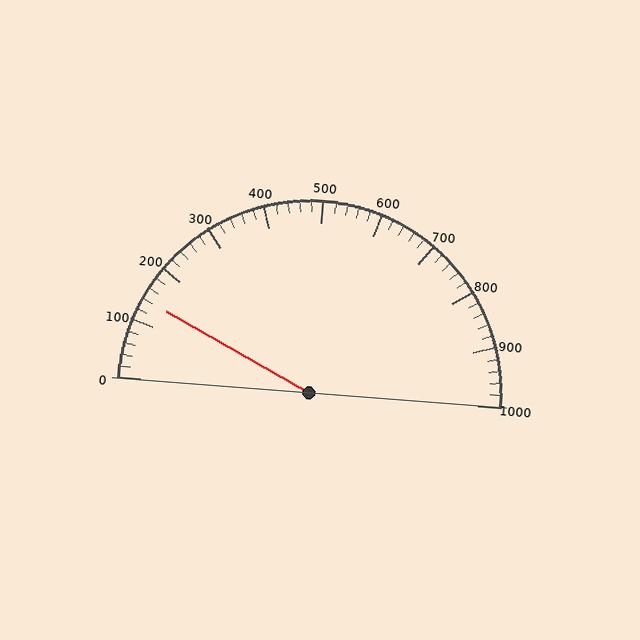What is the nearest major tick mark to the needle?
The nearest major tick mark is 100.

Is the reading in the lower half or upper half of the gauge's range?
The reading is in the lower half of the range (0 to 1000).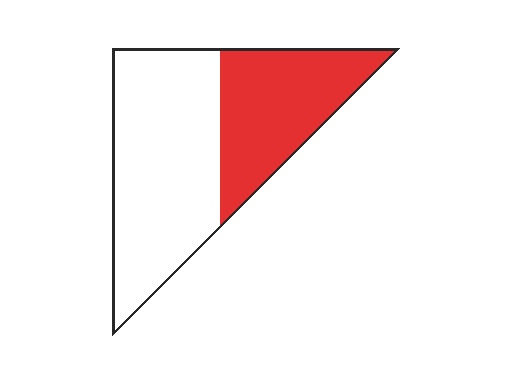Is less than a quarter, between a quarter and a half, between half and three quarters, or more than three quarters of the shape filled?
Between a quarter and a half.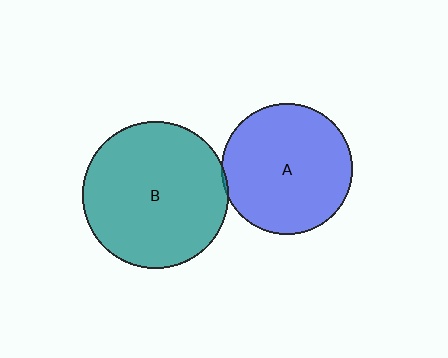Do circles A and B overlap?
Yes.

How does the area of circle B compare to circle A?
Approximately 1.2 times.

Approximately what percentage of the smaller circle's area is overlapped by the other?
Approximately 5%.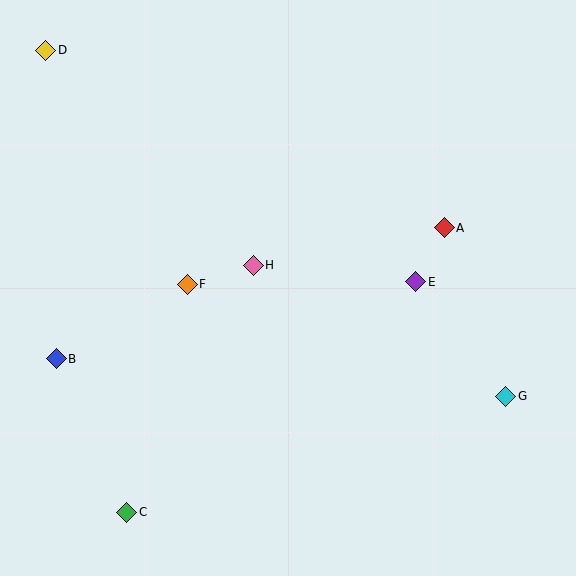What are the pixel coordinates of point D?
Point D is at (46, 50).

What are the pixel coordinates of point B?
Point B is at (56, 359).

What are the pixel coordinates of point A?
Point A is at (444, 228).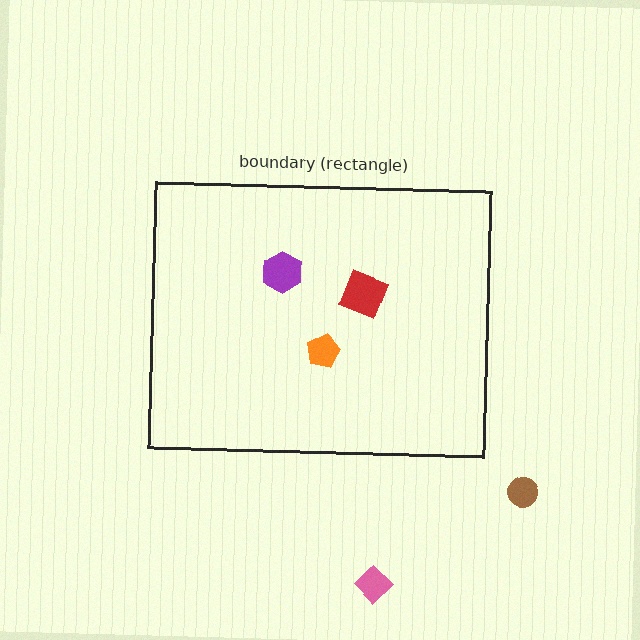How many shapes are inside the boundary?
3 inside, 2 outside.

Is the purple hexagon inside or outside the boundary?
Inside.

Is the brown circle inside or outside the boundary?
Outside.